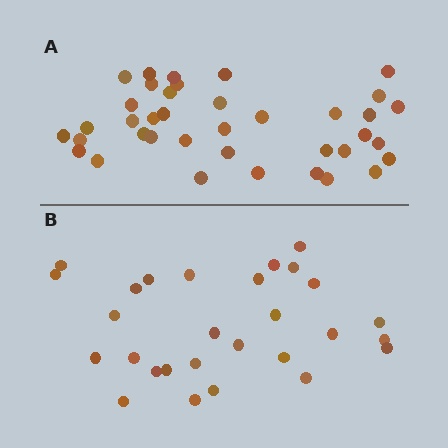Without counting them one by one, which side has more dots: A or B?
Region A (the top region) has more dots.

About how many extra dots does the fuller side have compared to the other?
Region A has roughly 10 or so more dots than region B.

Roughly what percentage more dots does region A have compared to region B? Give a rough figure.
About 35% more.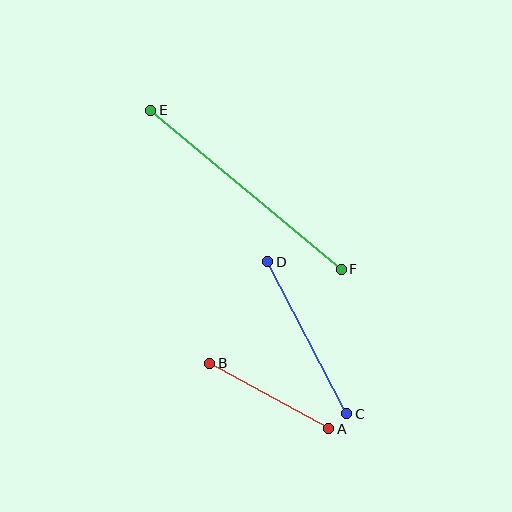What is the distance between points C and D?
The distance is approximately 171 pixels.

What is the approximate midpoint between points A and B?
The midpoint is at approximately (269, 396) pixels.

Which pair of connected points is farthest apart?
Points E and F are farthest apart.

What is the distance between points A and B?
The distance is approximately 136 pixels.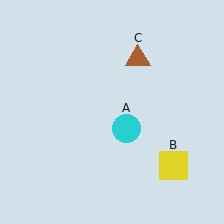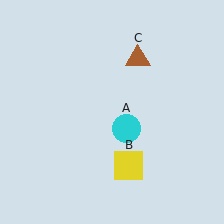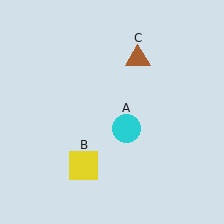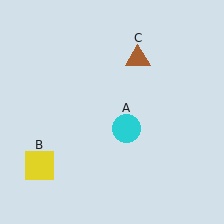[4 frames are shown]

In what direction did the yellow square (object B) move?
The yellow square (object B) moved left.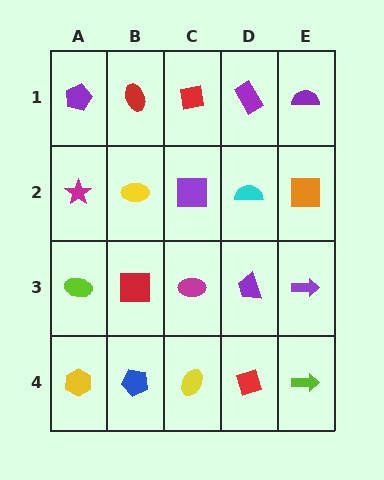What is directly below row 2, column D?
A purple trapezoid.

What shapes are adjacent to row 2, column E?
A purple semicircle (row 1, column E), a purple arrow (row 3, column E), a cyan semicircle (row 2, column D).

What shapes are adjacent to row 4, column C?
A magenta ellipse (row 3, column C), a blue pentagon (row 4, column B), a red diamond (row 4, column D).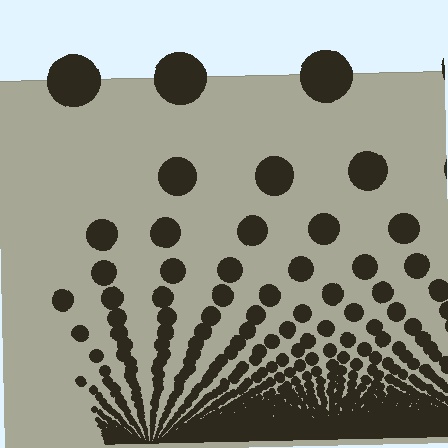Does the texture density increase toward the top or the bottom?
Density increases toward the bottom.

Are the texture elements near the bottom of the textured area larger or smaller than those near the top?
Smaller. The gradient is inverted — elements near the bottom are smaller and denser.